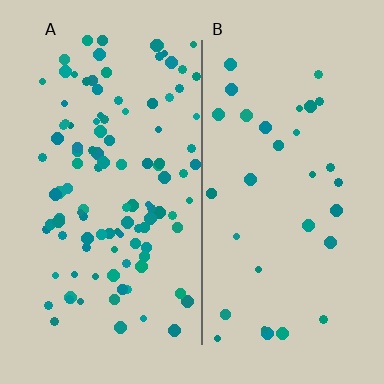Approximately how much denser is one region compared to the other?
Approximately 3.4× — region A over region B.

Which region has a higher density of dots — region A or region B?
A (the left).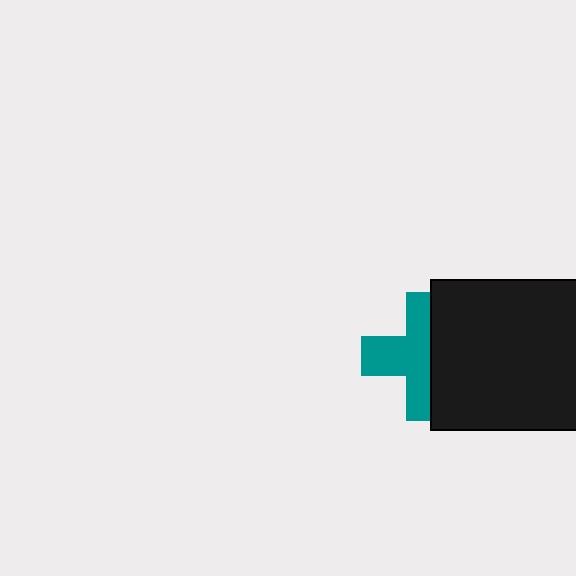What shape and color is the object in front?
The object in front is a black rectangle.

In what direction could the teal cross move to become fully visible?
The teal cross could move left. That would shift it out from behind the black rectangle entirely.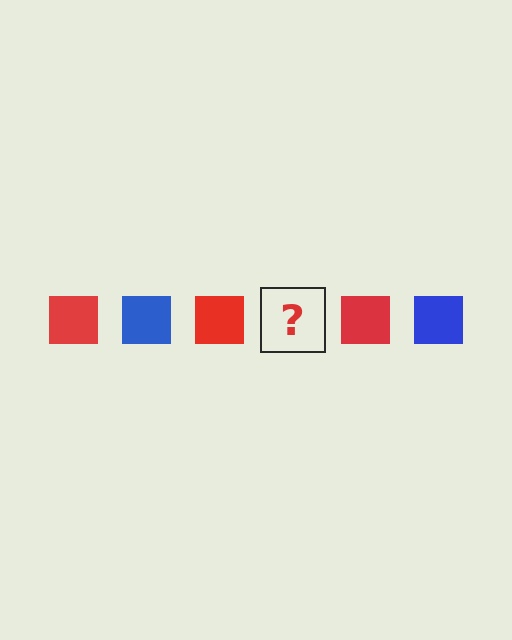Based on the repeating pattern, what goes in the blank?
The blank should be a blue square.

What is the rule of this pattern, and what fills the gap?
The rule is that the pattern cycles through red, blue squares. The gap should be filled with a blue square.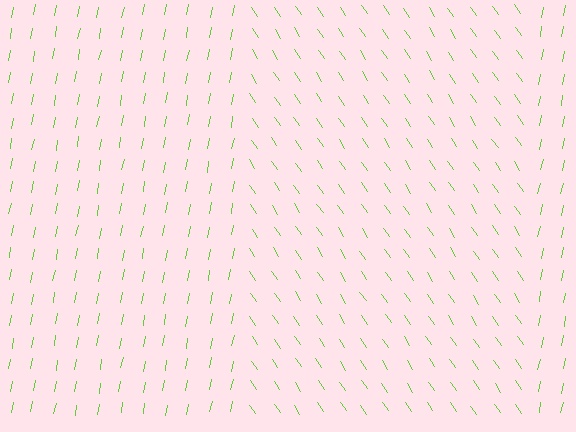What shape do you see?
I see a rectangle.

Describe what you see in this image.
The image is filled with small lime line segments. A rectangle region in the image has lines oriented differently from the surrounding lines, creating a visible texture boundary.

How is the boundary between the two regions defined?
The boundary is defined purely by a change in line orientation (approximately 45 degrees difference). All lines are the same color and thickness.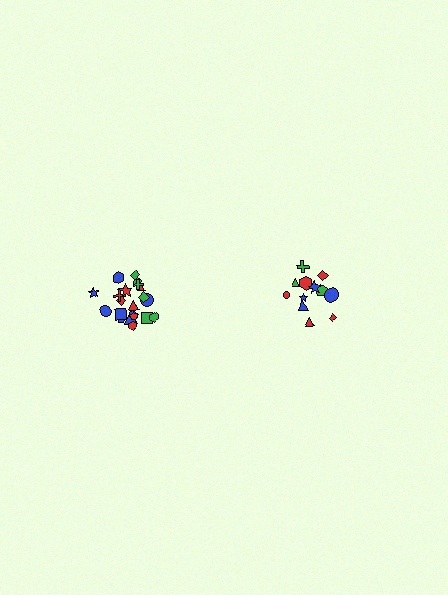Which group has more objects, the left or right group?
The left group.